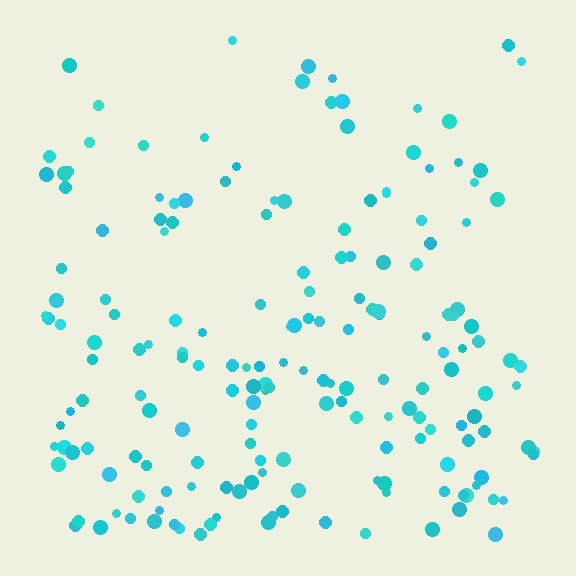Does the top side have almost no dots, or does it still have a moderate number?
Still a moderate number, just noticeably fewer than the bottom.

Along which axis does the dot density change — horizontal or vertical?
Vertical.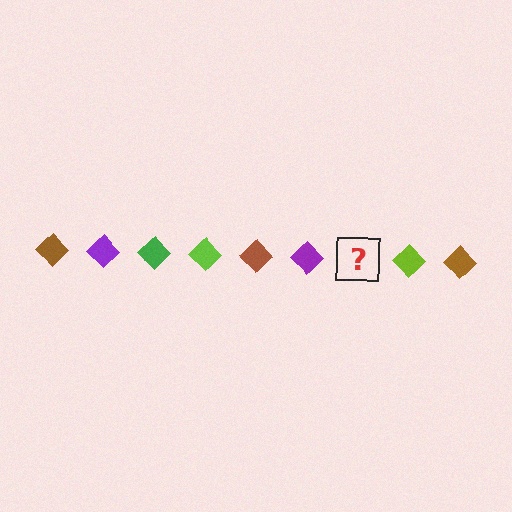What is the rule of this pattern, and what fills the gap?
The rule is that the pattern cycles through brown, purple, green, lime diamonds. The gap should be filled with a green diamond.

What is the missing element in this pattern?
The missing element is a green diamond.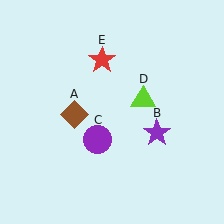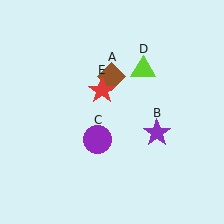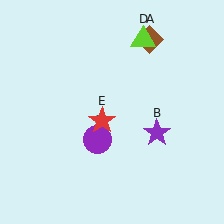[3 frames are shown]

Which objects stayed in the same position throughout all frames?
Purple star (object B) and purple circle (object C) remained stationary.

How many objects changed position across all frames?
3 objects changed position: brown diamond (object A), lime triangle (object D), red star (object E).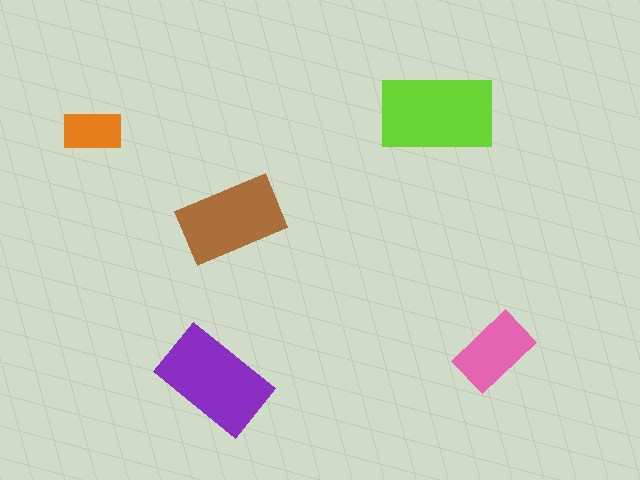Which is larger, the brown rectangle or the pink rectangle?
The brown one.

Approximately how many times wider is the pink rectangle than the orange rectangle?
About 1.5 times wider.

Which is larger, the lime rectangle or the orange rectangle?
The lime one.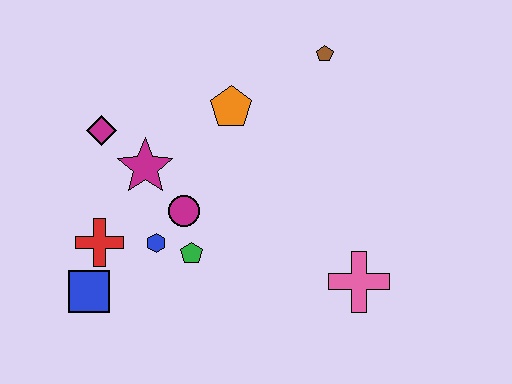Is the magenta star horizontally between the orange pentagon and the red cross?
Yes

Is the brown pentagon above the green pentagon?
Yes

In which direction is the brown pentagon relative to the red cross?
The brown pentagon is to the right of the red cross.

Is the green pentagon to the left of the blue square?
No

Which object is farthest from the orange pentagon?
The blue square is farthest from the orange pentagon.